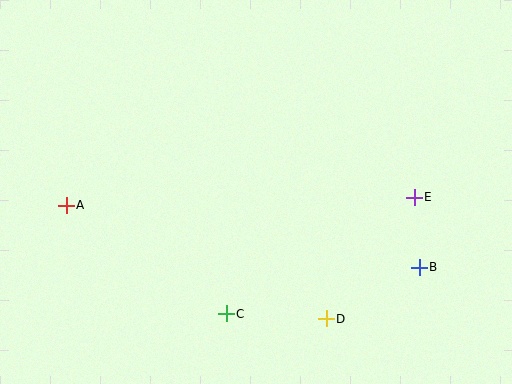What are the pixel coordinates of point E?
Point E is at (414, 197).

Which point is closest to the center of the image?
Point C at (226, 314) is closest to the center.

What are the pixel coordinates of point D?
Point D is at (326, 319).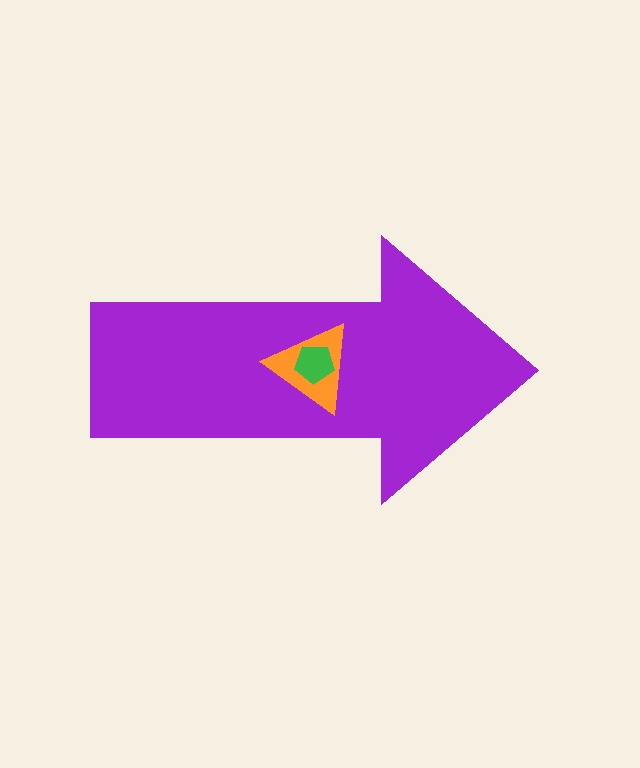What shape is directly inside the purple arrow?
The orange triangle.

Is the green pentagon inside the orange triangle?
Yes.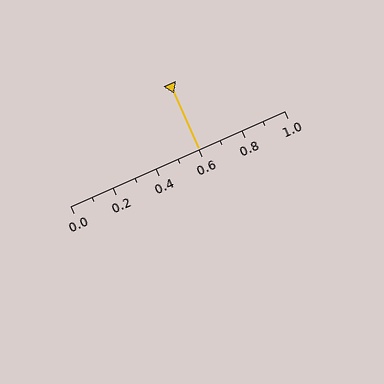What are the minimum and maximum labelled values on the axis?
The axis runs from 0.0 to 1.0.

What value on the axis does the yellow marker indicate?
The marker indicates approximately 0.6.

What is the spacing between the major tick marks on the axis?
The major ticks are spaced 0.2 apart.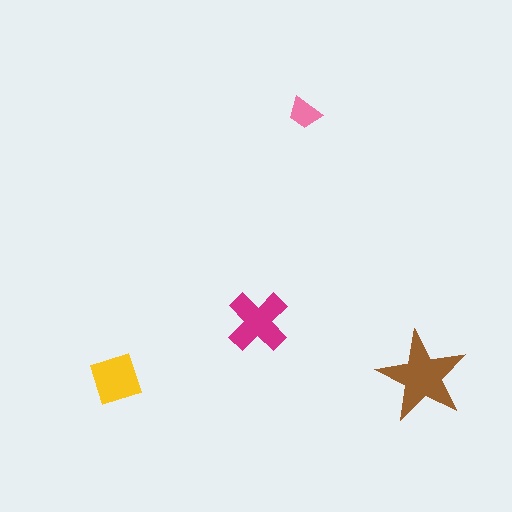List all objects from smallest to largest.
The pink trapezoid, the yellow diamond, the magenta cross, the brown star.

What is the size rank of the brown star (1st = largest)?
1st.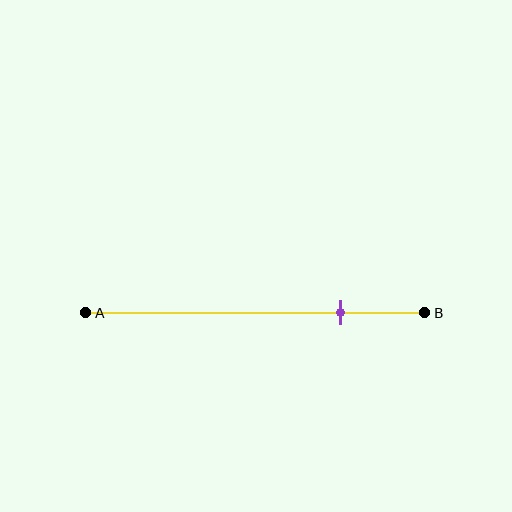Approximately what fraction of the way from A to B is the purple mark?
The purple mark is approximately 75% of the way from A to B.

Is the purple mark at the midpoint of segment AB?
No, the mark is at about 75% from A, not at the 50% midpoint.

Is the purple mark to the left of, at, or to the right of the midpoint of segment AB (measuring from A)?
The purple mark is to the right of the midpoint of segment AB.